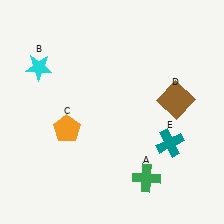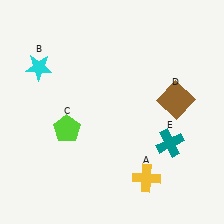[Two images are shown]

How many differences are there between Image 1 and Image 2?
There are 2 differences between the two images.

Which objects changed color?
A changed from green to yellow. C changed from orange to lime.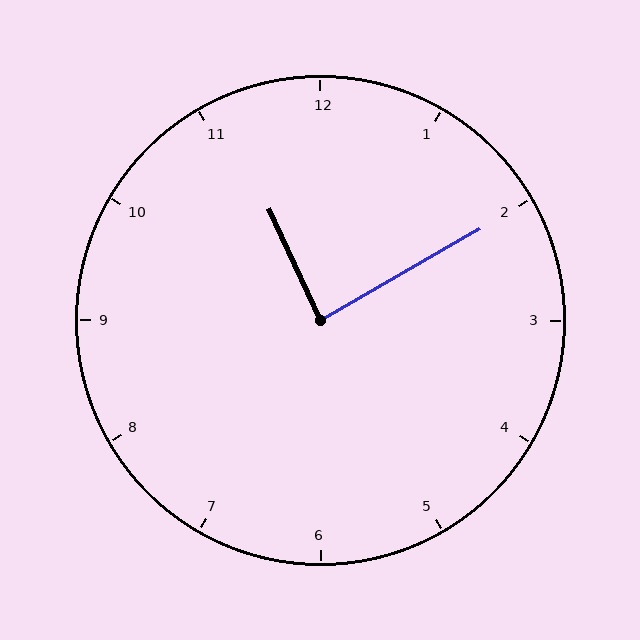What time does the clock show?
11:10.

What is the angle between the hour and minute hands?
Approximately 85 degrees.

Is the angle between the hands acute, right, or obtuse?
It is right.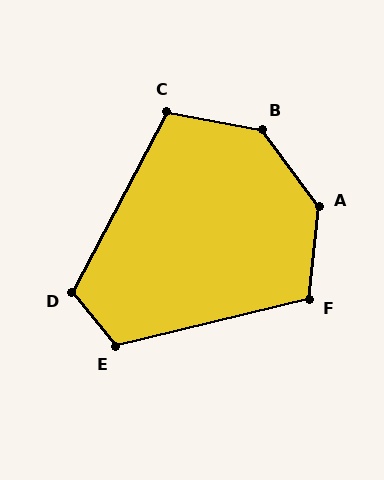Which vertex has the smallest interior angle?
C, at approximately 107 degrees.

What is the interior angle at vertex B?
Approximately 137 degrees (obtuse).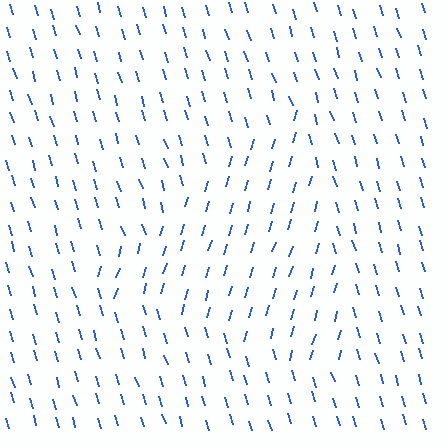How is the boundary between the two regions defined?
The boundary is defined purely by a change in line orientation (approximately 34 degrees difference). All lines are the same color and thickness.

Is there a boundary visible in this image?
Yes, there is a texture boundary formed by a change in line orientation.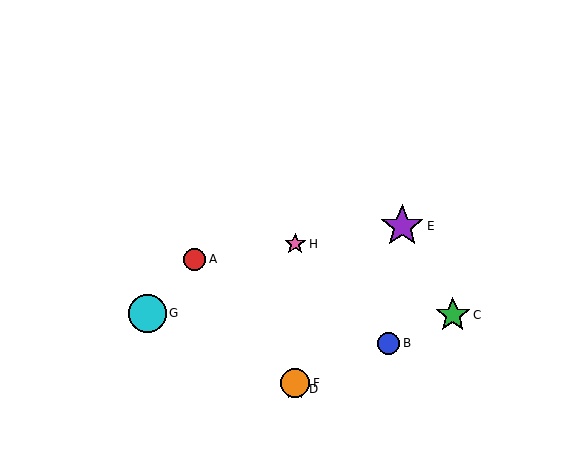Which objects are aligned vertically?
Objects D, F, H are aligned vertically.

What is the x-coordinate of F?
Object F is at x≈295.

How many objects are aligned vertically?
3 objects (D, F, H) are aligned vertically.